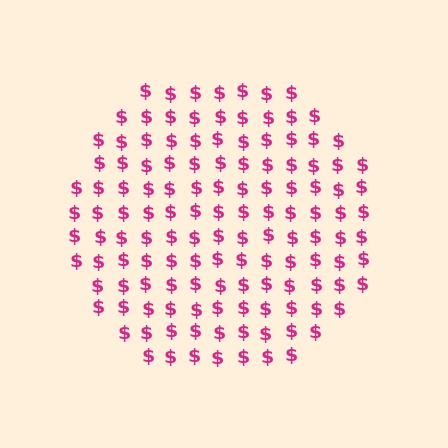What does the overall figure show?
The overall figure shows a circle.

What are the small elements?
The small elements are dollar signs.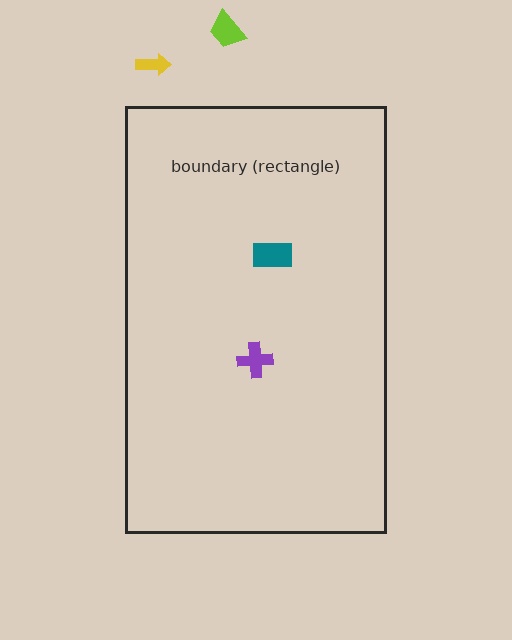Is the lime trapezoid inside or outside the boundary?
Outside.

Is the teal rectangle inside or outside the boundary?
Inside.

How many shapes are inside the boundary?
2 inside, 2 outside.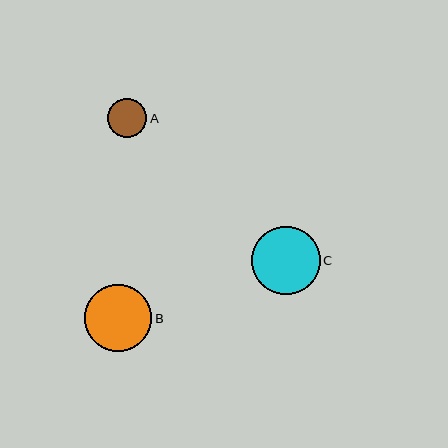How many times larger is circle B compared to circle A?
Circle B is approximately 1.7 times the size of circle A.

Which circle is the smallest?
Circle A is the smallest with a size of approximately 39 pixels.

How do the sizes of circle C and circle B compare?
Circle C and circle B are approximately the same size.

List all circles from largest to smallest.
From largest to smallest: C, B, A.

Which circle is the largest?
Circle C is the largest with a size of approximately 68 pixels.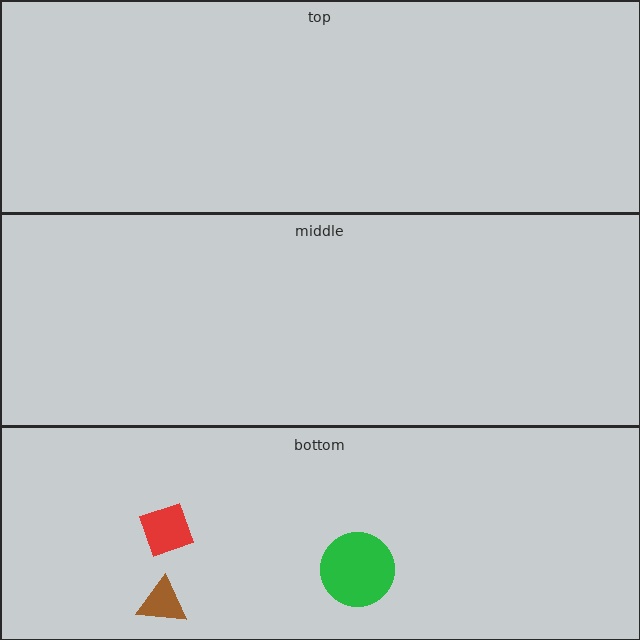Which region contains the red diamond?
The bottom region.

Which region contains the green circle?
The bottom region.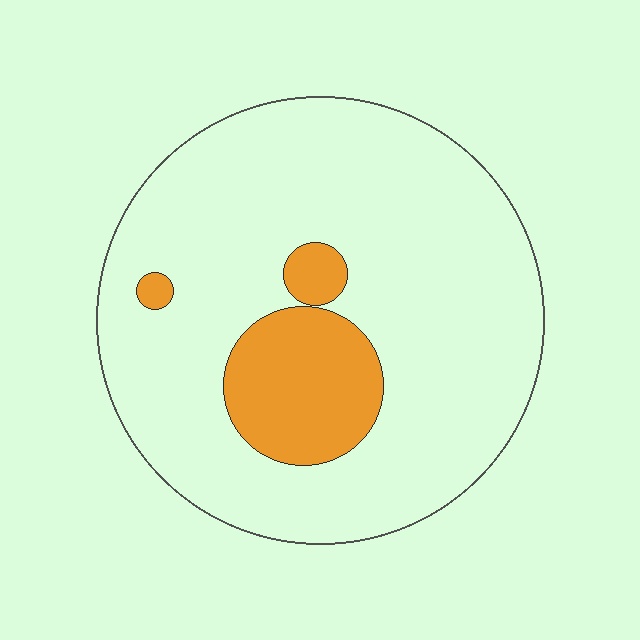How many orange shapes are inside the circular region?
3.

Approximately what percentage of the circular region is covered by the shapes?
Approximately 15%.